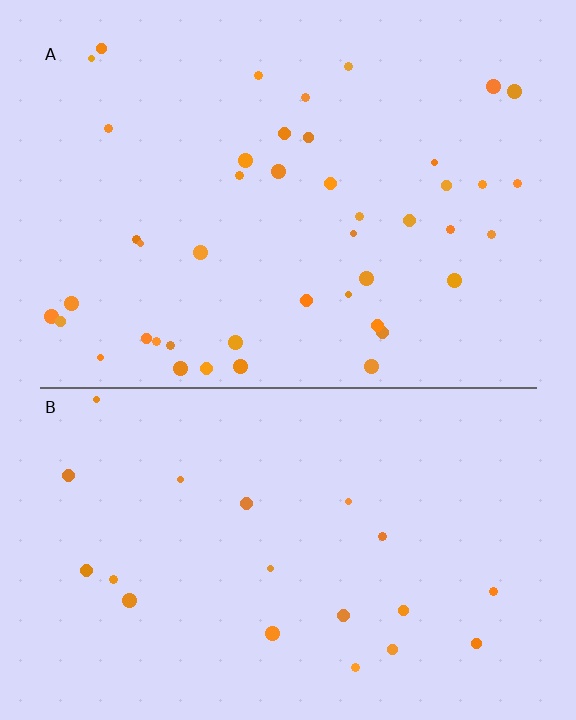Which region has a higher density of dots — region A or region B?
A (the top).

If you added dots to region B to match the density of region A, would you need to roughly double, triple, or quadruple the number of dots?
Approximately double.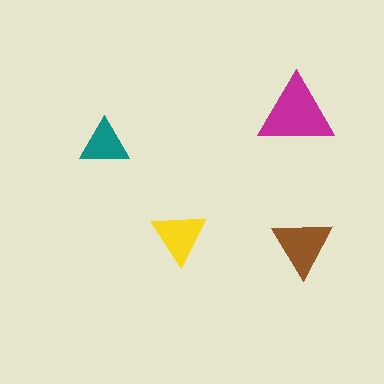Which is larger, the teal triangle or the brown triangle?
The brown one.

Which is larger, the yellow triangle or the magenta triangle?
The magenta one.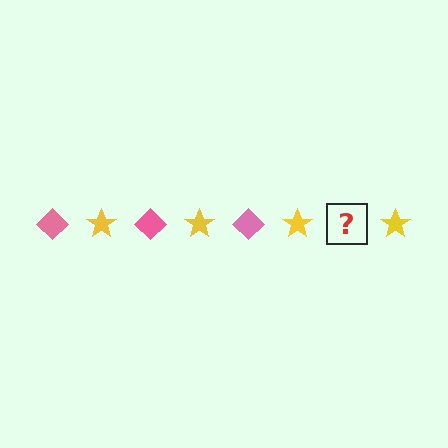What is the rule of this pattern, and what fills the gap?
The rule is that the pattern alternates between pink diamond and yellow star. The gap should be filled with a pink diamond.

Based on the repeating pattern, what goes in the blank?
The blank should be a pink diamond.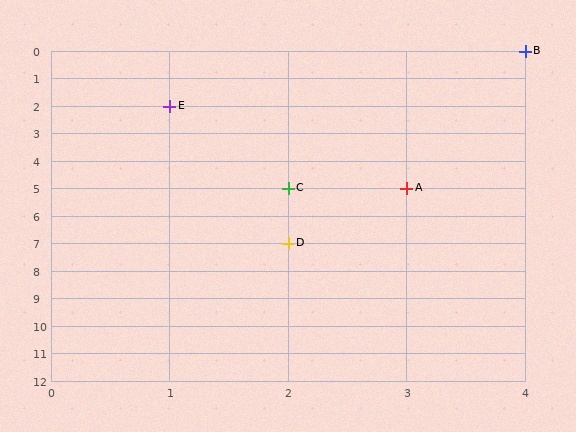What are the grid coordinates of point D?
Point D is at grid coordinates (2, 7).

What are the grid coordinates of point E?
Point E is at grid coordinates (1, 2).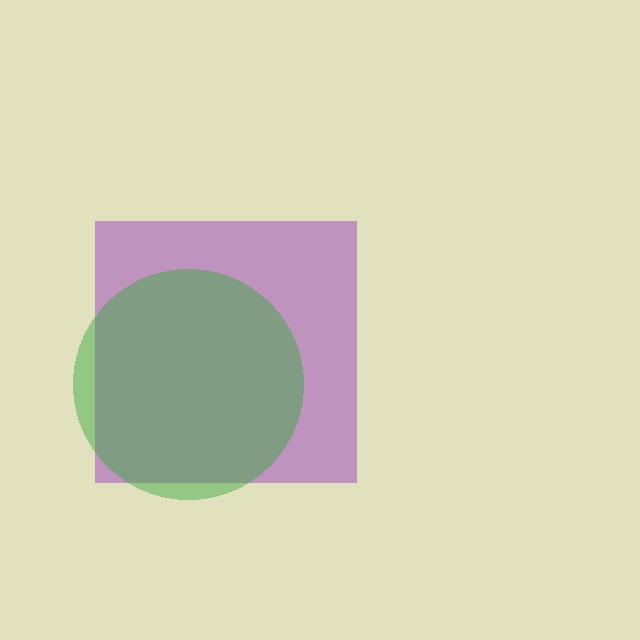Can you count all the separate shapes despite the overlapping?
Yes, there are 2 separate shapes.